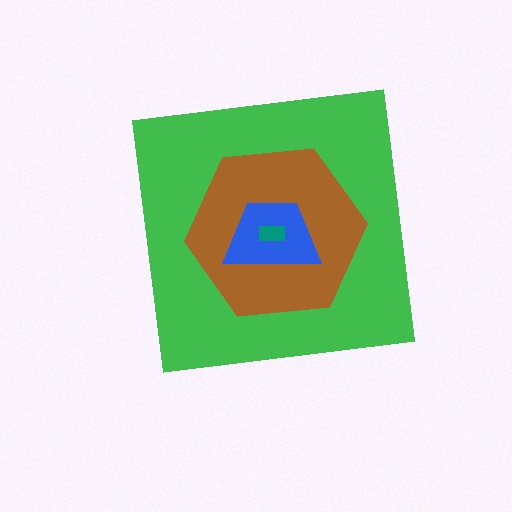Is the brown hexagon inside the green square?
Yes.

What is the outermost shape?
The green square.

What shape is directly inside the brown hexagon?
The blue trapezoid.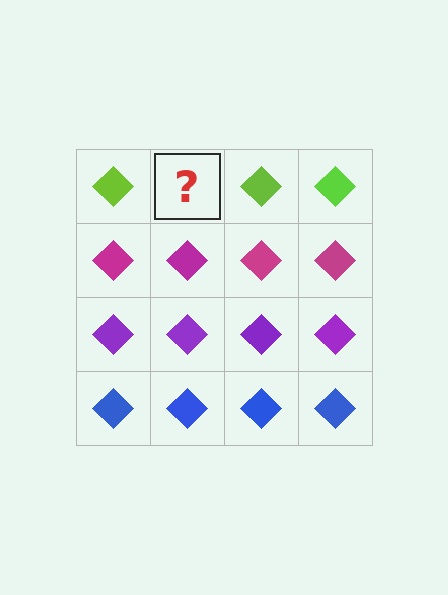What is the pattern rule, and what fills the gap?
The rule is that each row has a consistent color. The gap should be filled with a lime diamond.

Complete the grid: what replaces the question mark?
The question mark should be replaced with a lime diamond.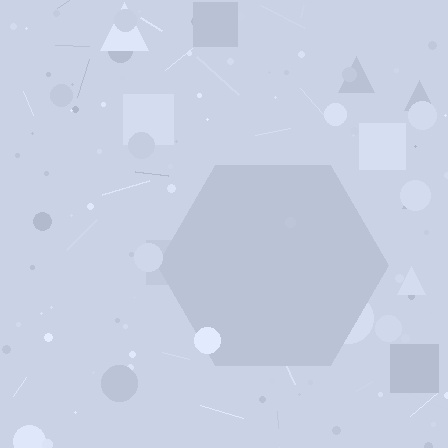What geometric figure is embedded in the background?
A hexagon is embedded in the background.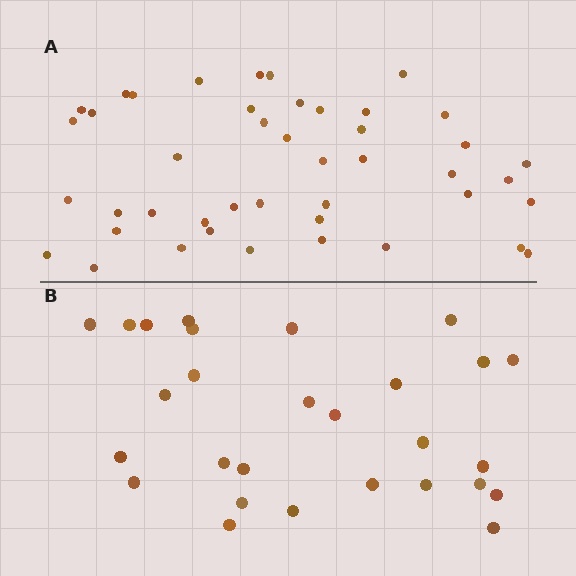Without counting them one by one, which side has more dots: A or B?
Region A (the top region) has more dots.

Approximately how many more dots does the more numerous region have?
Region A has approximately 15 more dots than region B.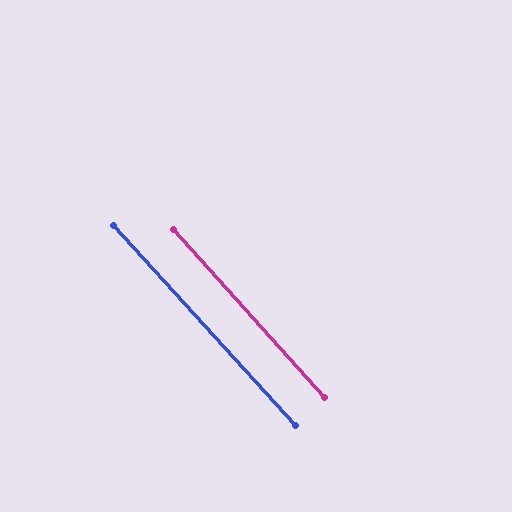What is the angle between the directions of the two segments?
Approximately 0 degrees.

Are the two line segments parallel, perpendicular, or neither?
Parallel — their directions differ by only 0.3°.